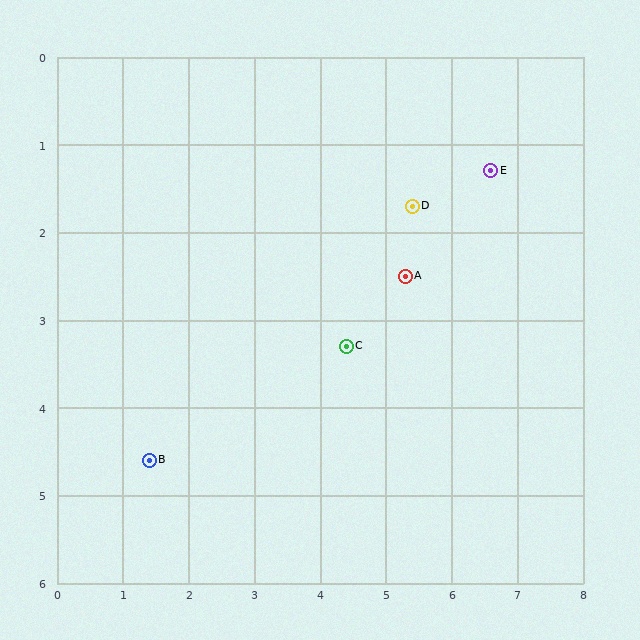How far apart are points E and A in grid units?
Points E and A are about 1.8 grid units apart.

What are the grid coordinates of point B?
Point B is at approximately (1.4, 4.6).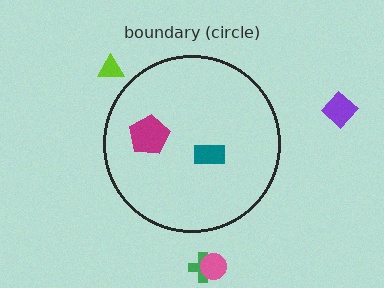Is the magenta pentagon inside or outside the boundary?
Inside.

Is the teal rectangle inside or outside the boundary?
Inside.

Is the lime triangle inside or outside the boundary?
Outside.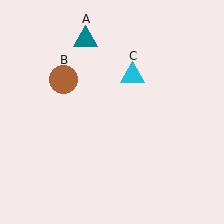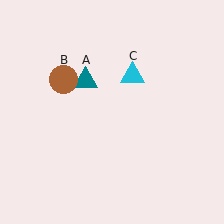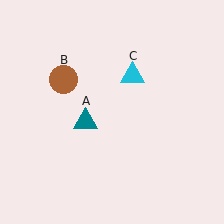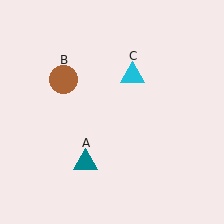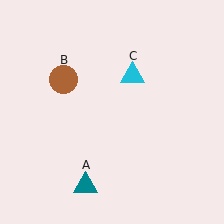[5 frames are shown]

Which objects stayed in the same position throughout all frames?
Brown circle (object B) and cyan triangle (object C) remained stationary.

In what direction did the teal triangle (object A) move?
The teal triangle (object A) moved down.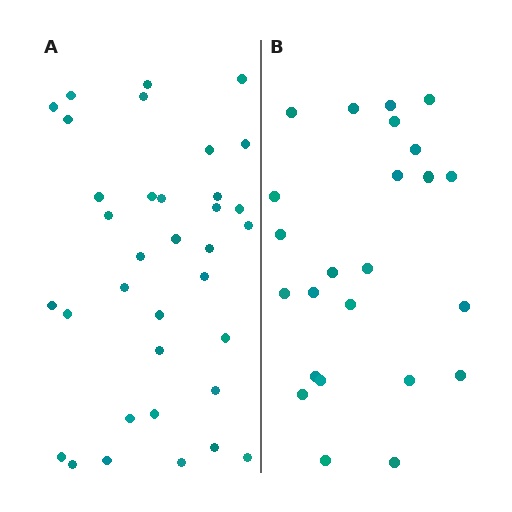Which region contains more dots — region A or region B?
Region A (the left region) has more dots.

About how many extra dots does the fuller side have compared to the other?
Region A has roughly 12 or so more dots than region B.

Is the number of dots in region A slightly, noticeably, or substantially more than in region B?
Region A has substantially more. The ratio is roughly 1.5 to 1.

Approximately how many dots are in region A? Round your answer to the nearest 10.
About 40 dots. (The exact count is 35, which rounds to 40.)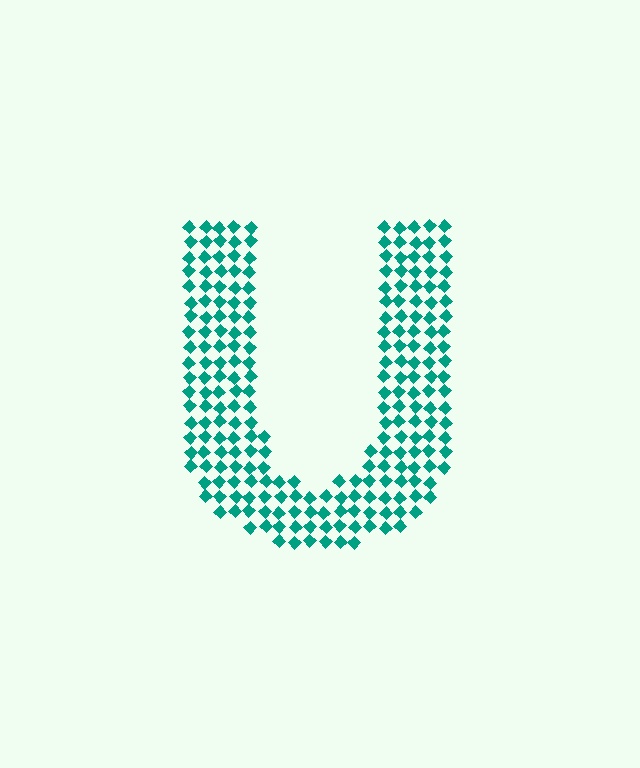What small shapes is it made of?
It is made of small diamonds.